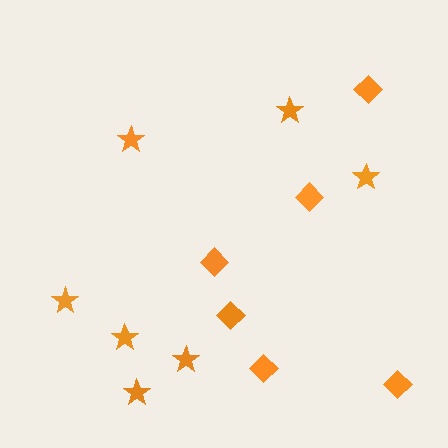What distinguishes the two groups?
There are 2 groups: one group of diamonds (6) and one group of stars (7).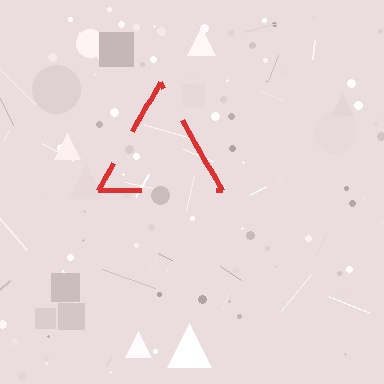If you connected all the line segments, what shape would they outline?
They would outline a triangle.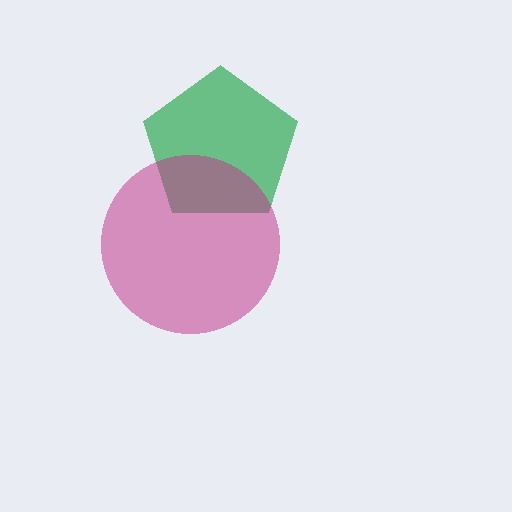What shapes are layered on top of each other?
The layered shapes are: a green pentagon, a magenta circle.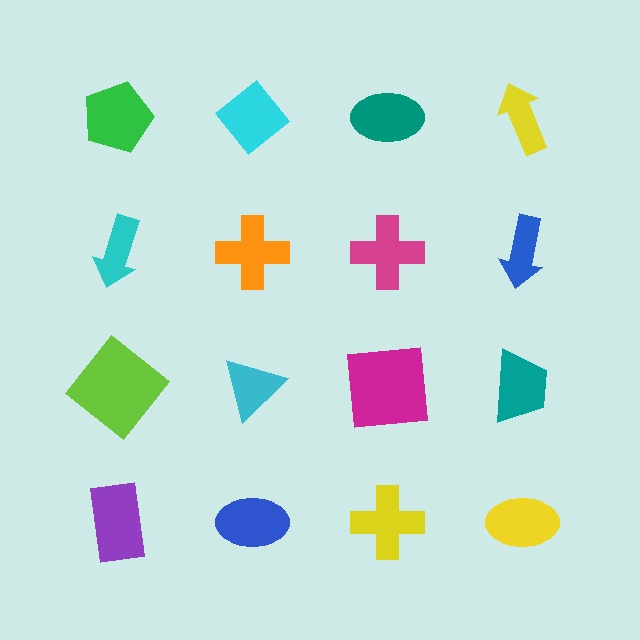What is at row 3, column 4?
A teal trapezoid.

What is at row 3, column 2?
A cyan triangle.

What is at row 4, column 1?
A purple rectangle.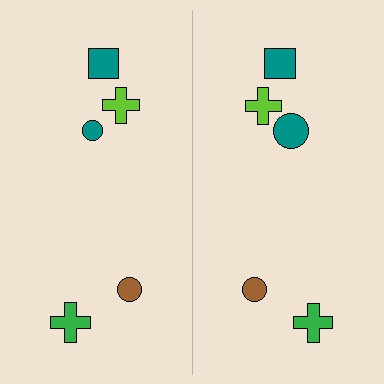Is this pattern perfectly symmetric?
No, the pattern is not perfectly symmetric. The teal circle on the right side has a different size than its mirror counterpart.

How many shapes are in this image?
There are 10 shapes in this image.